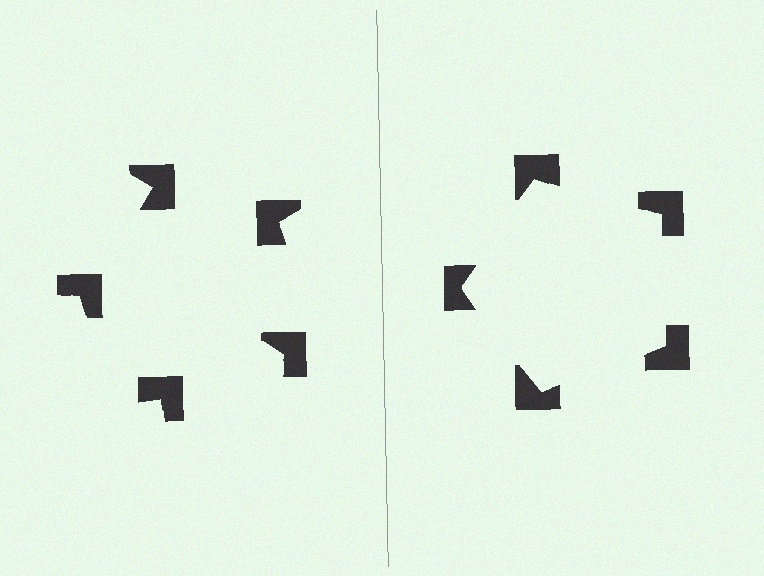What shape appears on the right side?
An illusory pentagon.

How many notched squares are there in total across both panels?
10 — 5 on each side.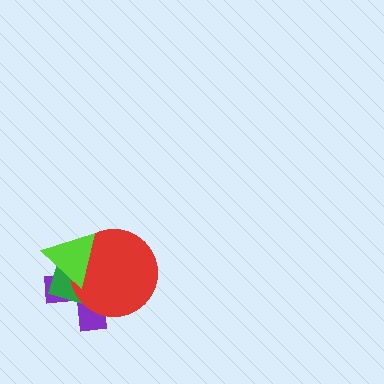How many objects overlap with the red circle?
3 objects overlap with the red circle.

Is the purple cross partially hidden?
Yes, it is partially covered by another shape.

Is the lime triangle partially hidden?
No, no other shape covers it.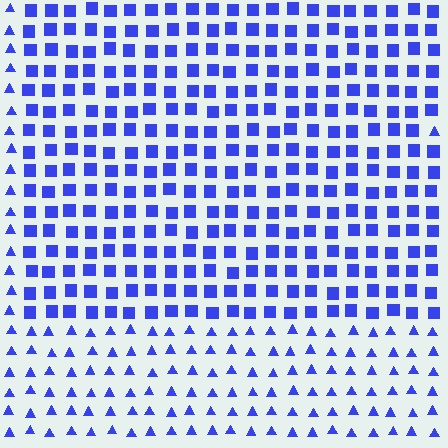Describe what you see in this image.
The image is filled with small blue elements arranged in a uniform grid. A rectangle-shaped region contains squares, while the surrounding area contains triangles. The boundary is defined purely by the change in element shape.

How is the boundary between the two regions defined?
The boundary is defined by a change in element shape: squares inside vs. triangles outside. All elements share the same color and spacing.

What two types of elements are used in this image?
The image uses squares inside the rectangle region and triangles outside it.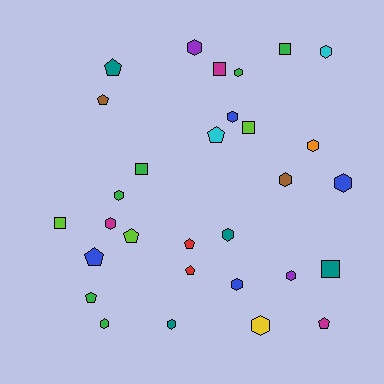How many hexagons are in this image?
There are 15 hexagons.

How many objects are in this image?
There are 30 objects.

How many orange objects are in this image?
There is 1 orange object.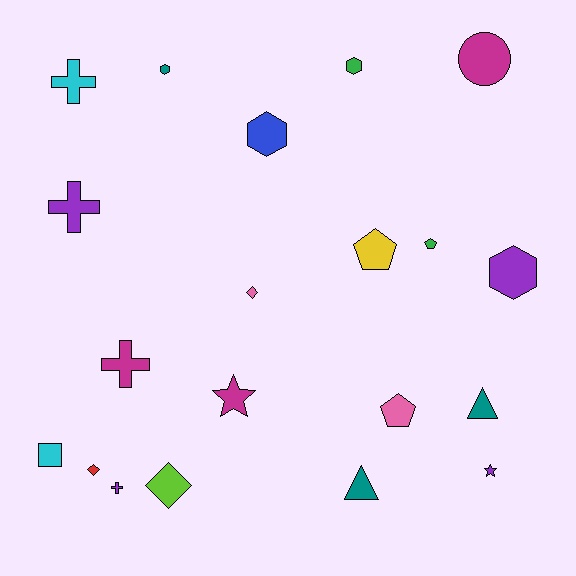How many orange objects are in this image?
There are no orange objects.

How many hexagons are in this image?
There are 4 hexagons.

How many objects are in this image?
There are 20 objects.